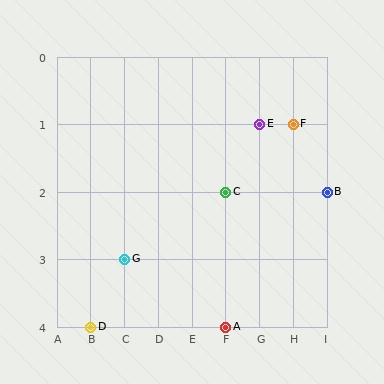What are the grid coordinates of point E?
Point E is at grid coordinates (G, 1).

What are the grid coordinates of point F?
Point F is at grid coordinates (H, 1).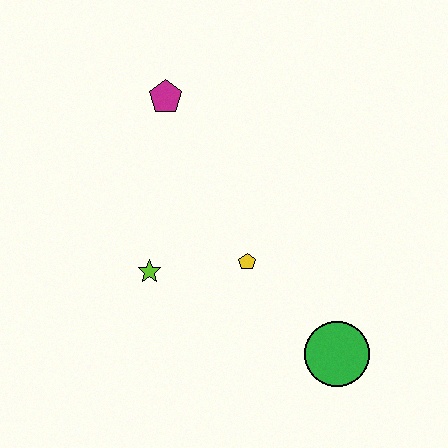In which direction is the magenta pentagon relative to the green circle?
The magenta pentagon is above the green circle.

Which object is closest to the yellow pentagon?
The lime star is closest to the yellow pentagon.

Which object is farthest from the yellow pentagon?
The magenta pentagon is farthest from the yellow pentagon.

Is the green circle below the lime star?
Yes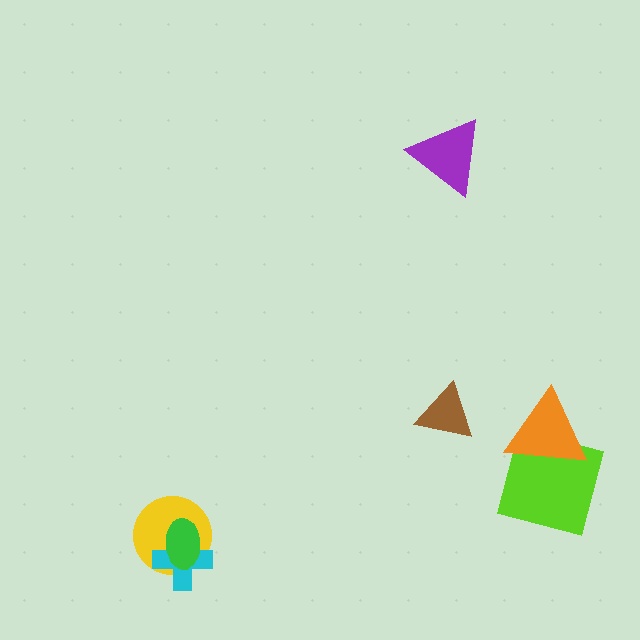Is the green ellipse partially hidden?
No, no other shape covers it.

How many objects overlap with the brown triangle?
0 objects overlap with the brown triangle.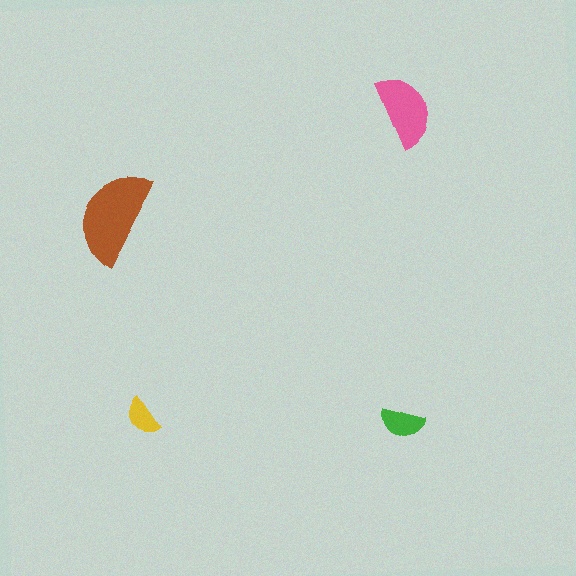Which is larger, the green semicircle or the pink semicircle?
The pink one.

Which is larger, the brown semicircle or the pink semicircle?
The brown one.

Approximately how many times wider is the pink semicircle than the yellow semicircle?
About 2 times wider.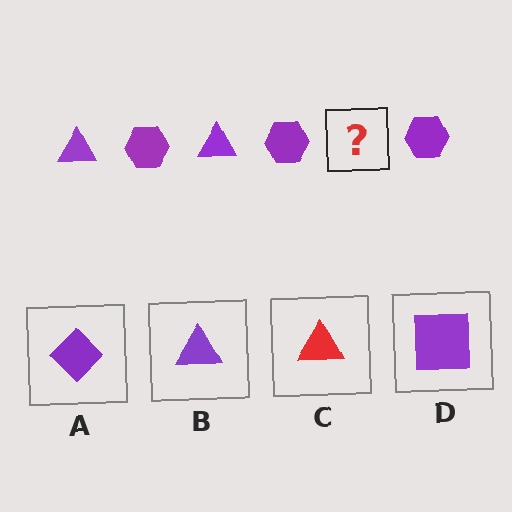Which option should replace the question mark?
Option B.